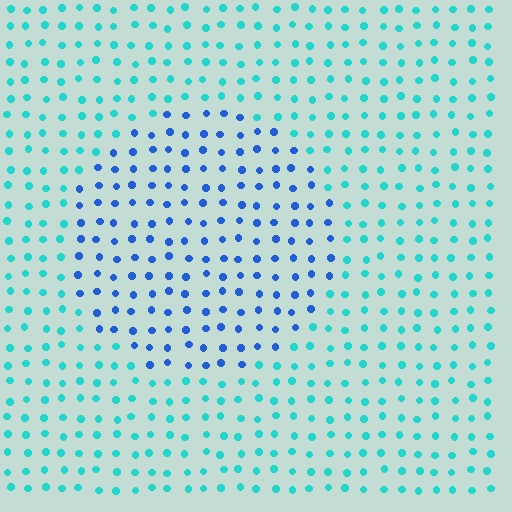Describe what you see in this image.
The image is filled with small cyan elements in a uniform arrangement. A circle-shaped region is visible where the elements are tinted to a slightly different hue, forming a subtle color boundary.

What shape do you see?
I see a circle.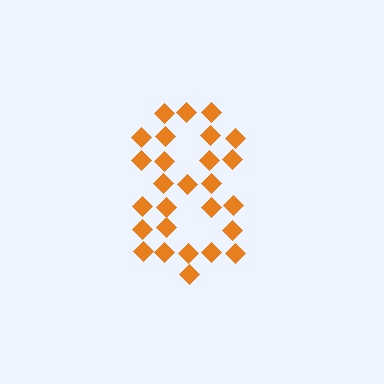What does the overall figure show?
The overall figure shows the digit 8.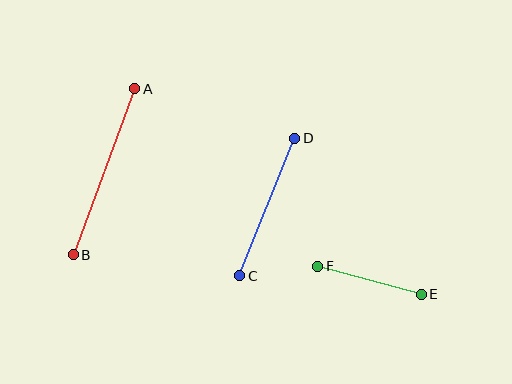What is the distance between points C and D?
The distance is approximately 148 pixels.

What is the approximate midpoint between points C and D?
The midpoint is at approximately (267, 207) pixels.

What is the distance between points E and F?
The distance is approximately 108 pixels.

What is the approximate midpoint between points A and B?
The midpoint is at approximately (104, 172) pixels.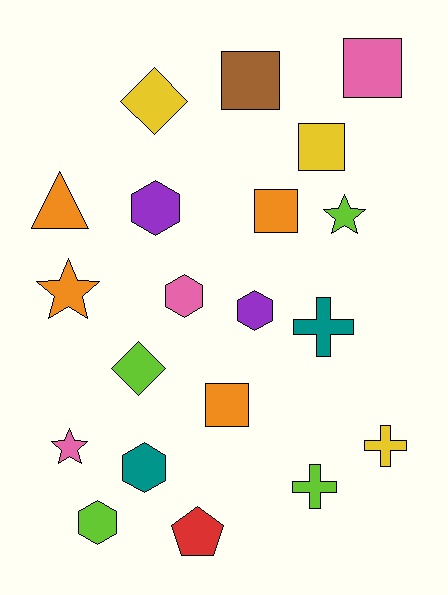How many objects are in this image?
There are 20 objects.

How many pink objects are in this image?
There are 3 pink objects.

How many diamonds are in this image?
There are 2 diamonds.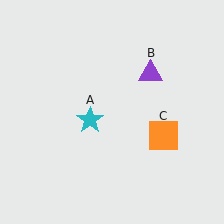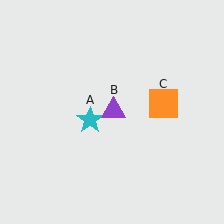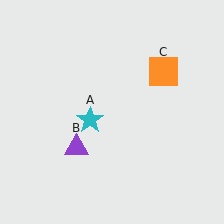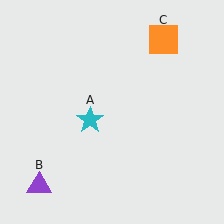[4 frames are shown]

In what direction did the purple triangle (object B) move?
The purple triangle (object B) moved down and to the left.